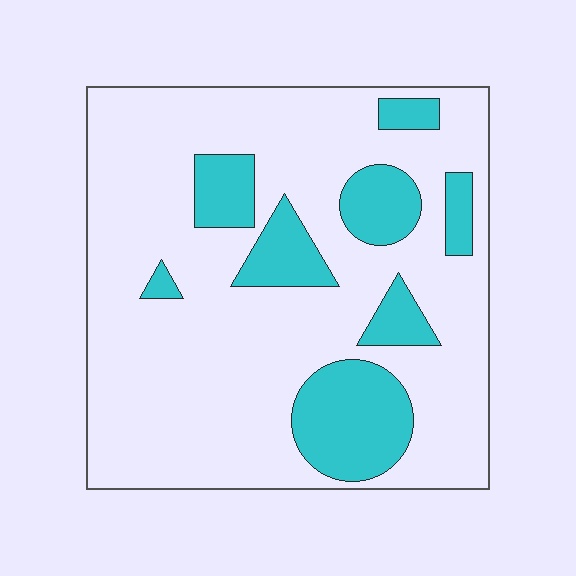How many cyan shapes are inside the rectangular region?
8.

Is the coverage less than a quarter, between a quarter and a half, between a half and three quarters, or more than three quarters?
Less than a quarter.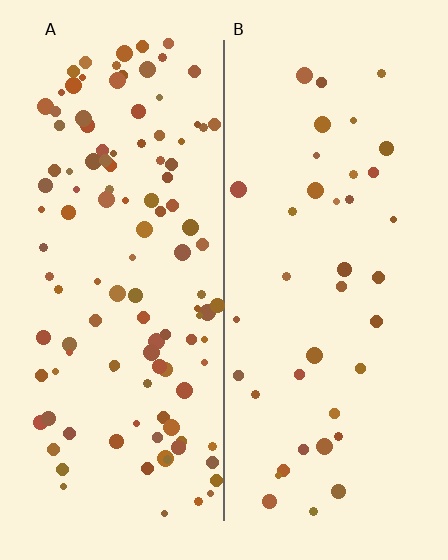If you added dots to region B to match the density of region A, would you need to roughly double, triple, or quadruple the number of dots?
Approximately triple.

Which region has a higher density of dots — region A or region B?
A (the left).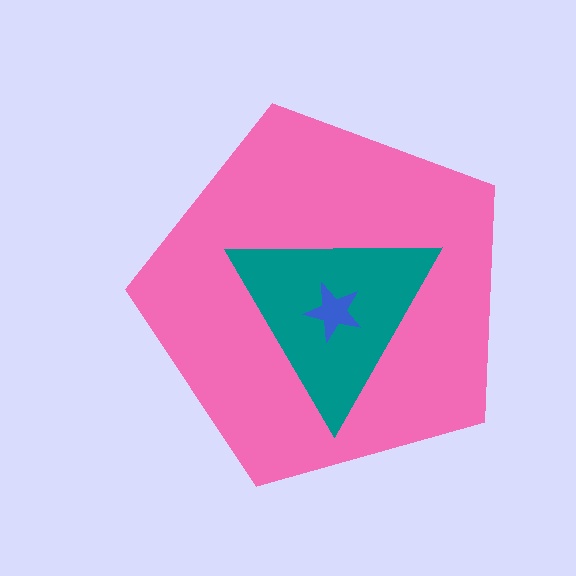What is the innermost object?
The blue star.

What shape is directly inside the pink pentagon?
The teal triangle.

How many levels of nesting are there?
3.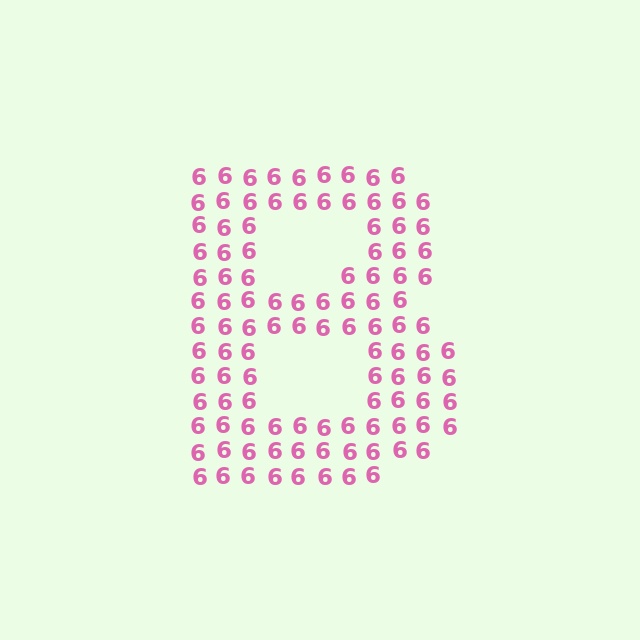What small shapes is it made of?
It is made of small digit 6's.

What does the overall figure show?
The overall figure shows the letter B.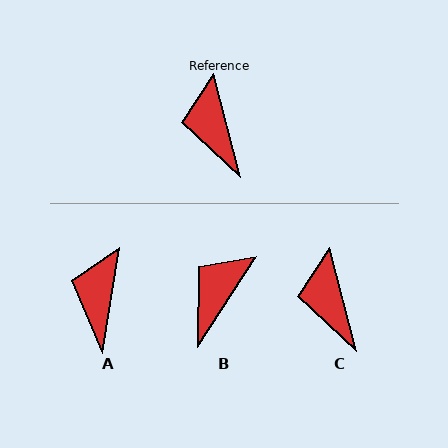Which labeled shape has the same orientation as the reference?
C.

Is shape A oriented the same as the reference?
No, it is off by about 23 degrees.